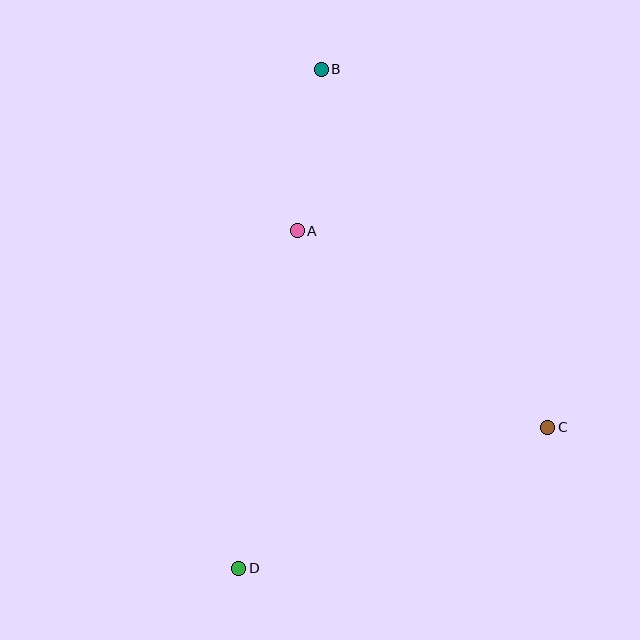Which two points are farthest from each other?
Points B and D are farthest from each other.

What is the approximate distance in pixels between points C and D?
The distance between C and D is approximately 340 pixels.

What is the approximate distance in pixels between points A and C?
The distance between A and C is approximately 319 pixels.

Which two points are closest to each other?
Points A and B are closest to each other.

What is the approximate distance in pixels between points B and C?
The distance between B and C is approximately 424 pixels.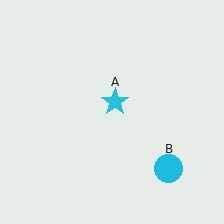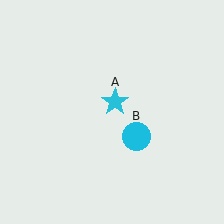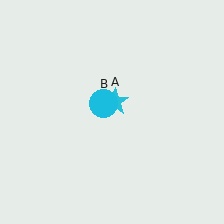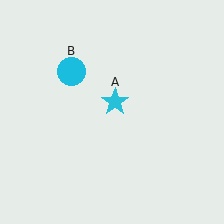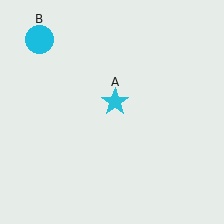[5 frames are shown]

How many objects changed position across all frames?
1 object changed position: cyan circle (object B).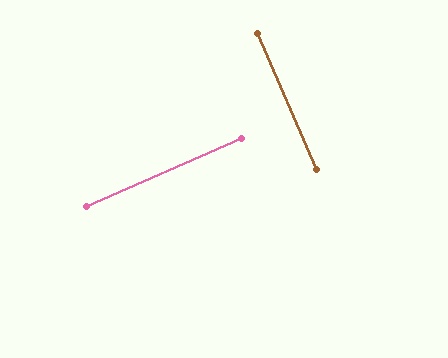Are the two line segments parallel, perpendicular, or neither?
Perpendicular — they meet at approximately 89°.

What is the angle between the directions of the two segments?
Approximately 89 degrees.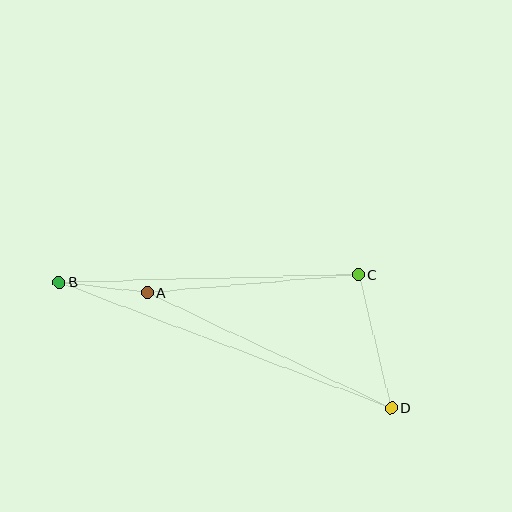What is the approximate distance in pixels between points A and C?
The distance between A and C is approximately 212 pixels.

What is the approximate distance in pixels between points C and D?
The distance between C and D is approximately 137 pixels.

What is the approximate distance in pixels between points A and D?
The distance between A and D is approximately 270 pixels.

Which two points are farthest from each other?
Points B and D are farthest from each other.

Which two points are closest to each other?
Points A and B are closest to each other.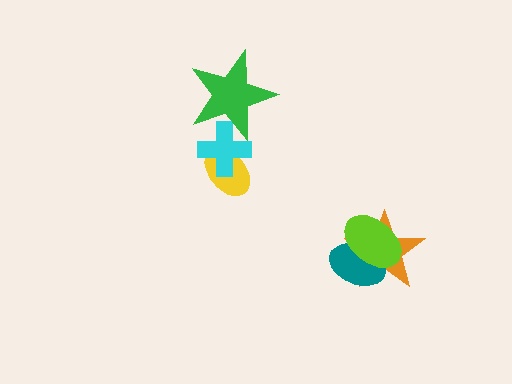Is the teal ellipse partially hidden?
Yes, it is partially covered by another shape.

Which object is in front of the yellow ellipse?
The cyan cross is in front of the yellow ellipse.